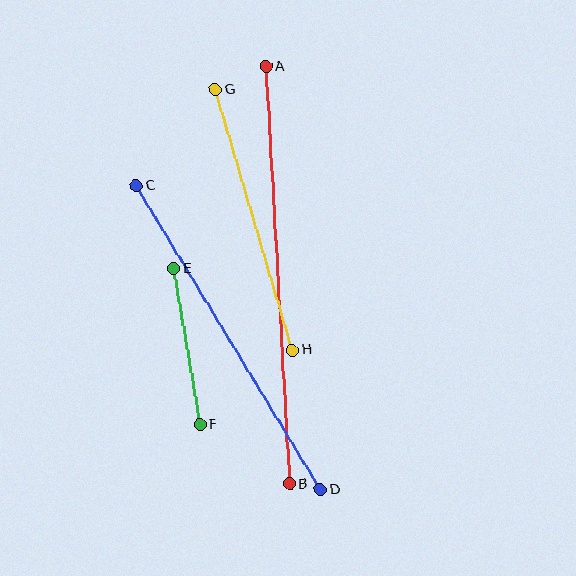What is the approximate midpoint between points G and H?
The midpoint is at approximately (254, 220) pixels.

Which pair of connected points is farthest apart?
Points A and B are farthest apart.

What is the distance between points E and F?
The distance is approximately 158 pixels.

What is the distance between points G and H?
The distance is approximately 272 pixels.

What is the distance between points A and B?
The distance is approximately 418 pixels.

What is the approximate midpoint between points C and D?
The midpoint is at approximately (228, 338) pixels.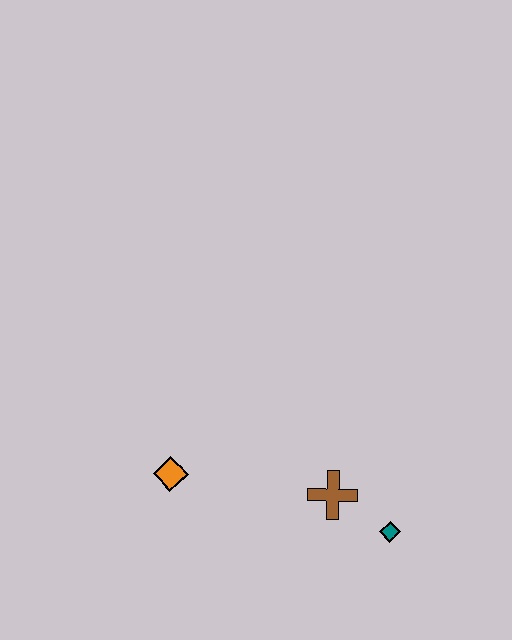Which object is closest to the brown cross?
The teal diamond is closest to the brown cross.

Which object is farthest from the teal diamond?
The orange diamond is farthest from the teal diamond.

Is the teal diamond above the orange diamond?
No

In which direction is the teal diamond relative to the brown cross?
The teal diamond is to the right of the brown cross.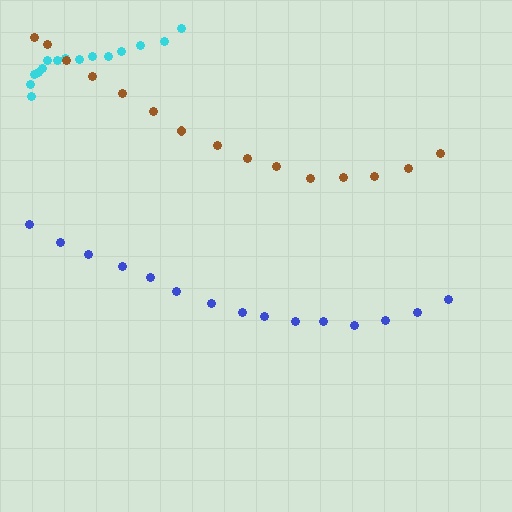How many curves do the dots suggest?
There are 3 distinct paths.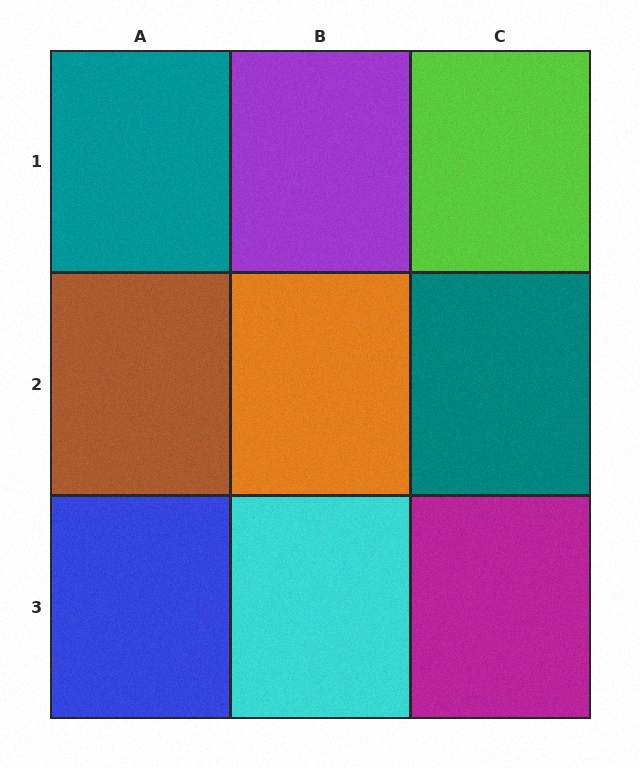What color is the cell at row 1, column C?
Lime.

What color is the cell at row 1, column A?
Teal.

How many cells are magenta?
1 cell is magenta.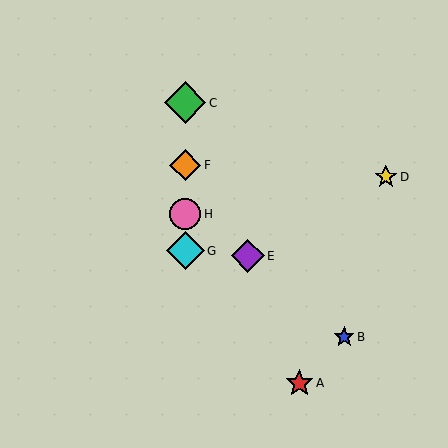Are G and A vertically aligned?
No, G is at x≈185 and A is at x≈299.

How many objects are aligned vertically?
4 objects (C, F, G, H) are aligned vertically.